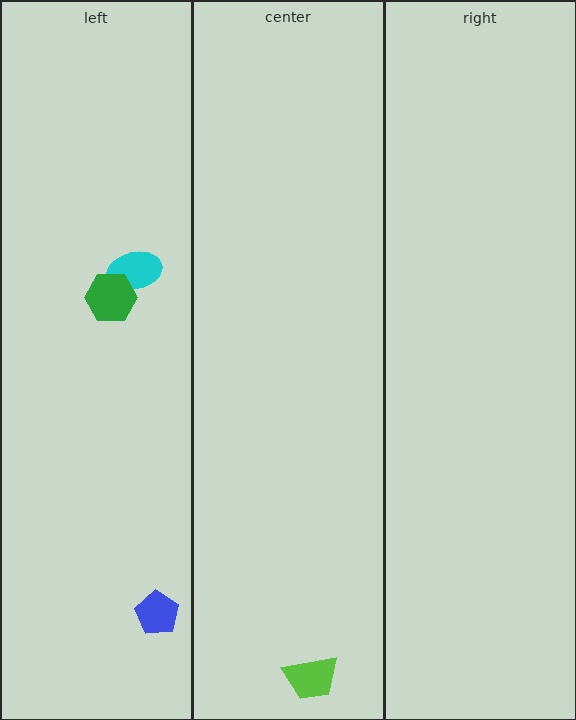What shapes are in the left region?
The blue pentagon, the cyan ellipse, the green hexagon.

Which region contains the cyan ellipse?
The left region.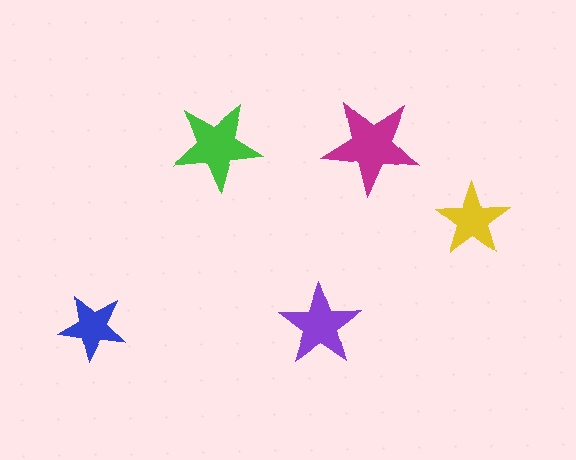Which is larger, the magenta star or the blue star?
The magenta one.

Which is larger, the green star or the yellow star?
The green one.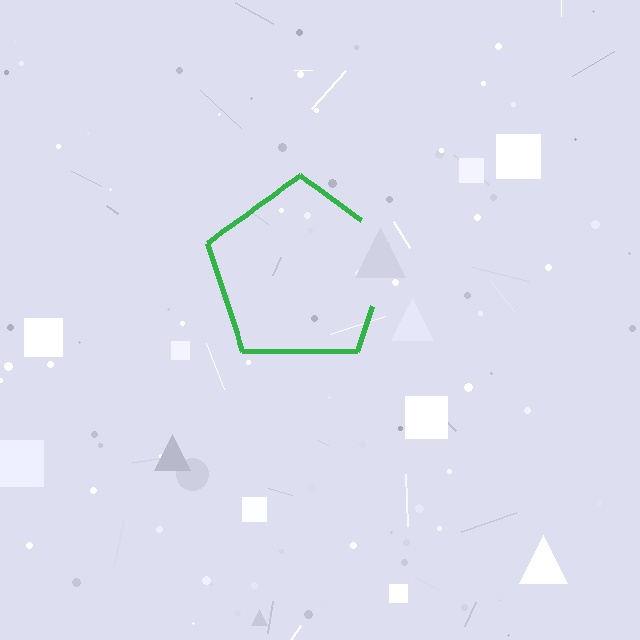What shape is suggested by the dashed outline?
The dashed outline suggests a pentagon.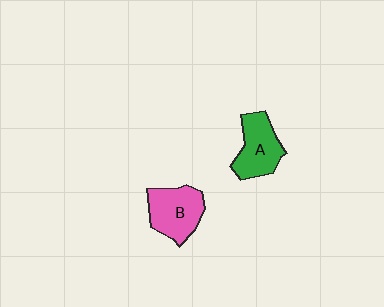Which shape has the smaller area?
Shape A (green).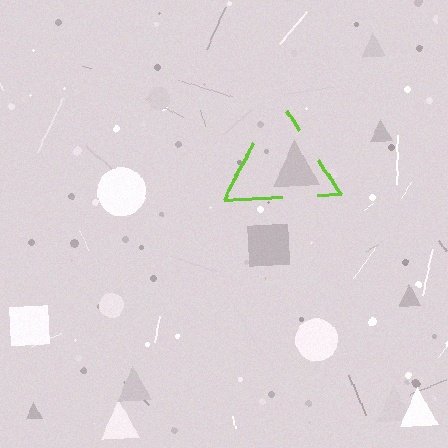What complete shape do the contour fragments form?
The contour fragments form a triangle.